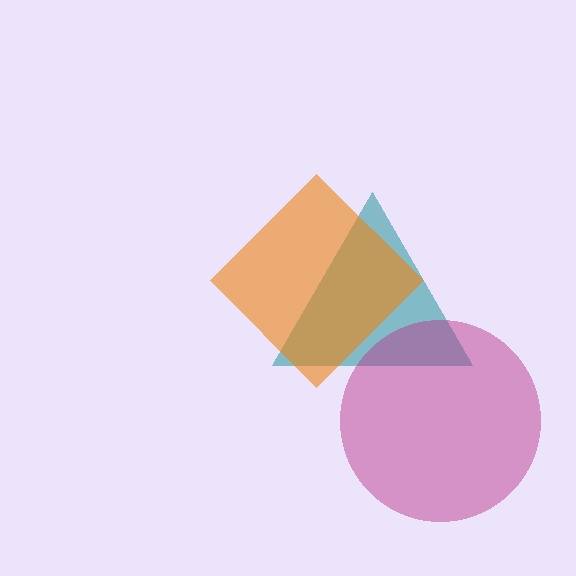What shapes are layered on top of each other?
The layered shapes are: a teal triangle, a magenta circle, an orange diamond.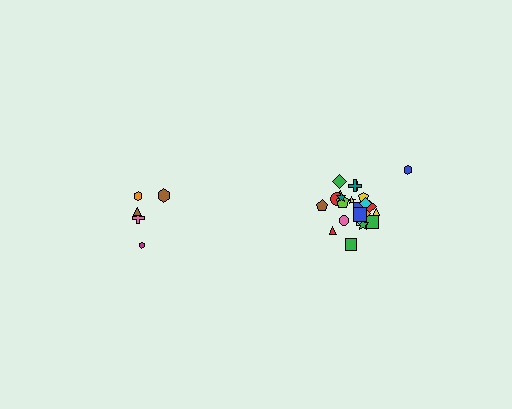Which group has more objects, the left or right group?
The right group.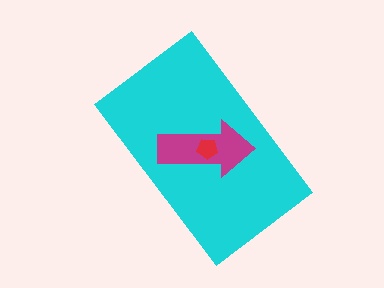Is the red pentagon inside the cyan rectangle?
Yes.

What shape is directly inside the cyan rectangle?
The magenta arrow.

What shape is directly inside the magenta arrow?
The red pentagon.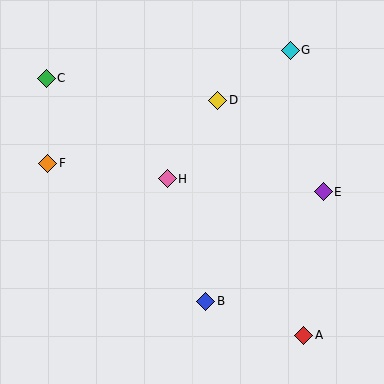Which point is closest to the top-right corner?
Point G is closest to the top-right corner.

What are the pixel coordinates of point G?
Point G is at (290, 50).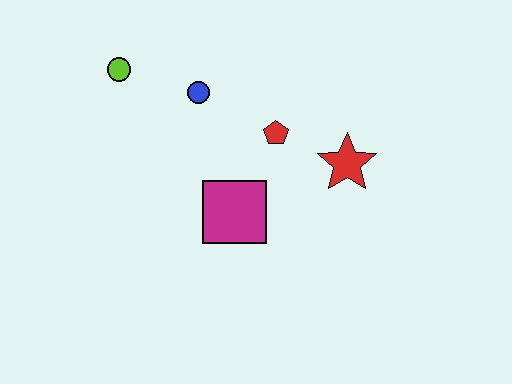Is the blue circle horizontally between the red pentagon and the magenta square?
No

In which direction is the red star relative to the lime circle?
The red star is to the right of the lime circle.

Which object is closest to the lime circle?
The blue circle is closest to the lime circle.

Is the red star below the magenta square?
No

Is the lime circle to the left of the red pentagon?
Yes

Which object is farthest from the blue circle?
The red star is farthest from the blue circle.